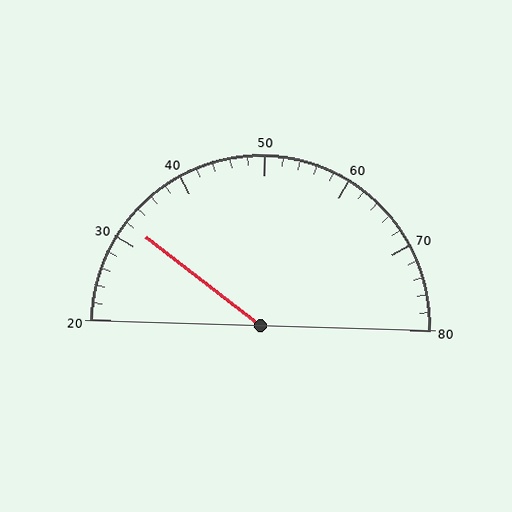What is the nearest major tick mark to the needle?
The nearest major tick mark is 30.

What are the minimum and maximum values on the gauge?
The gauge ranges from 20 to 80.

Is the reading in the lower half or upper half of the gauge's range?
The reading is in the lower half of the range (20 to 80).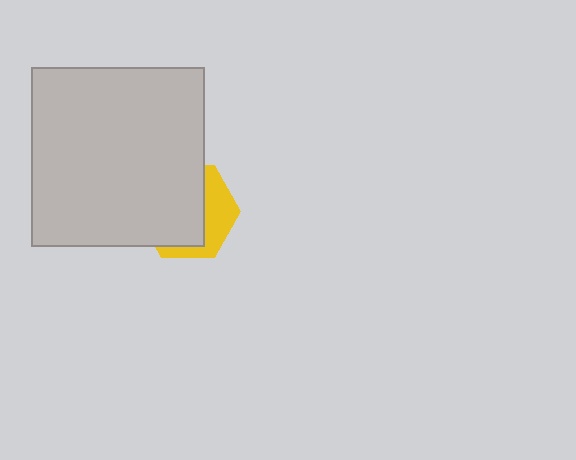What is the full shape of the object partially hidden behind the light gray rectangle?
The partially hidden object is a yellow hexagon.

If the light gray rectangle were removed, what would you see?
You would see the complete yellow hexagon.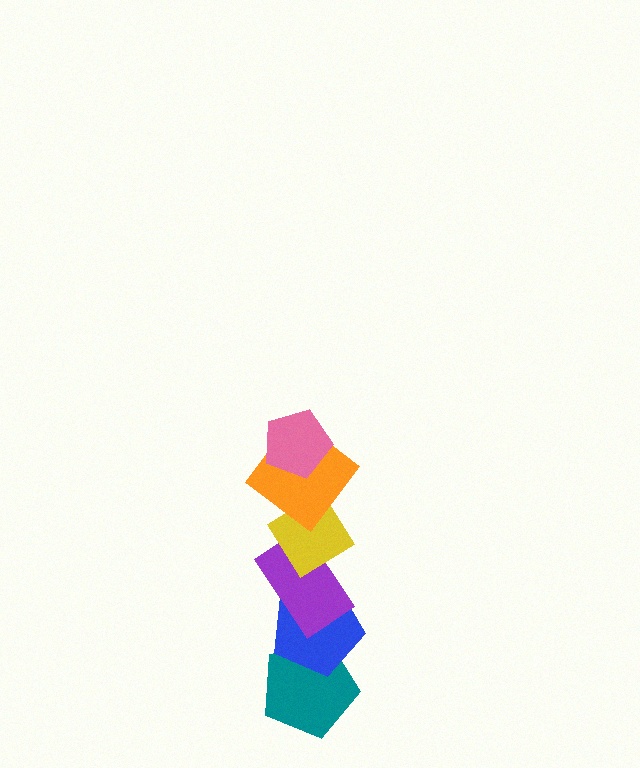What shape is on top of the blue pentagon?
The purple rectangle is on top of the blue pentagon.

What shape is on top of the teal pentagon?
The blue pentagon is on top of the teal pentagon.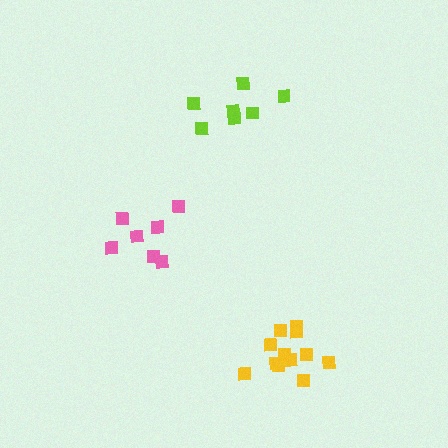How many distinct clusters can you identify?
There are 3 distinct clusters.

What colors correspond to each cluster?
The clusters are colored: lime, pink, yellow.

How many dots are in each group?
Group 1: 7 dots, Group 2: 7 dots, Group 3: 12 dots (26 total).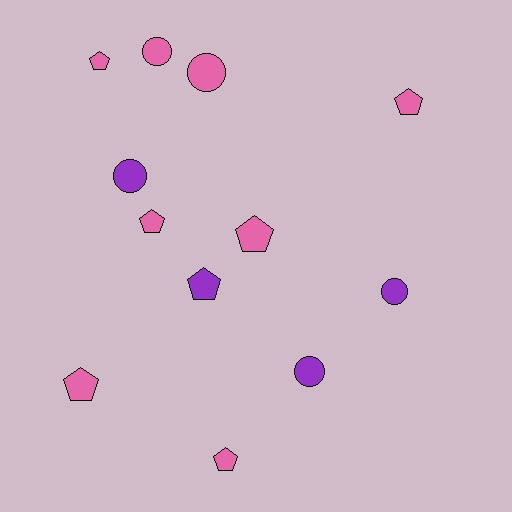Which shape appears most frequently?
Pentagon, with 7 objects.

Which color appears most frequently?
Pink, with 8 objects.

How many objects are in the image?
There are 12 objects.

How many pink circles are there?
There are 2 pink circles.